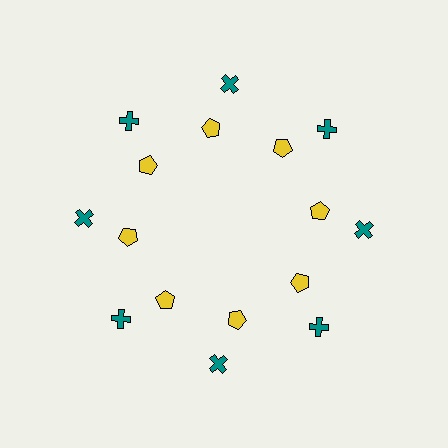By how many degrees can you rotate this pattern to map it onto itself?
The pattern maps onto itself every 45 degrees of rotation.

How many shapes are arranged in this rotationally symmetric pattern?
There are 16 shapes, arranged in 8 groups of 2.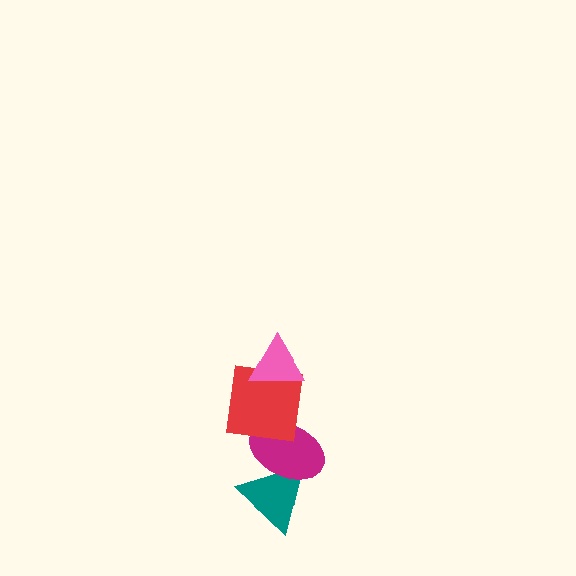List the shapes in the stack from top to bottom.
From top to bottom: the pink triangle, the red square, the magenta ellipse, the teal triangle.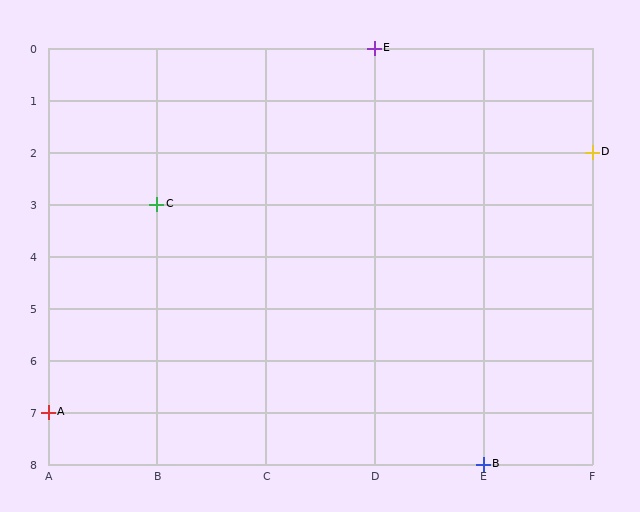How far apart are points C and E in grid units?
Points C and E are 2 columns and 3 rows apart (about 3.6 grid units diagonally).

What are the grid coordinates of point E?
Point E is at grid coordinates (D, 0).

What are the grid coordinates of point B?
Point B is at grid coordinates (E, 8).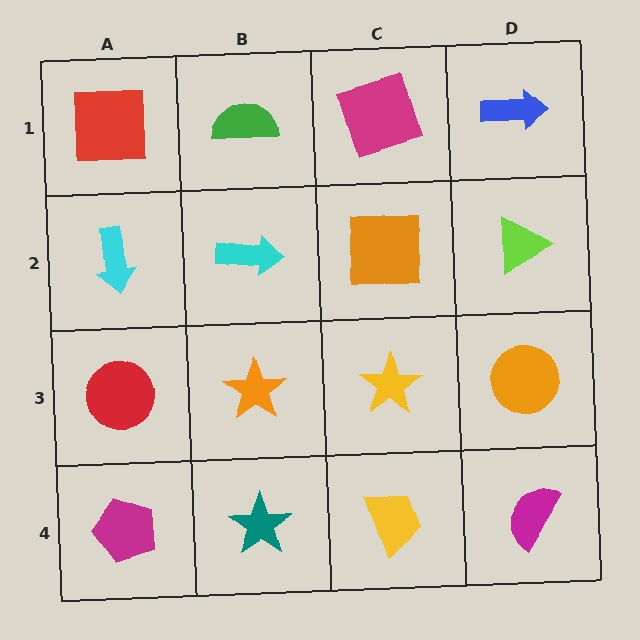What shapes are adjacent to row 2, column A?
A red square (row 1, column A), a red circle (row 3, column A), a cyan arrow (row 2, column B).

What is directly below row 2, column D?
An orange circle.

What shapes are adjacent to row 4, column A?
A red circle (row 3, column A), a teal star (row 4, column B).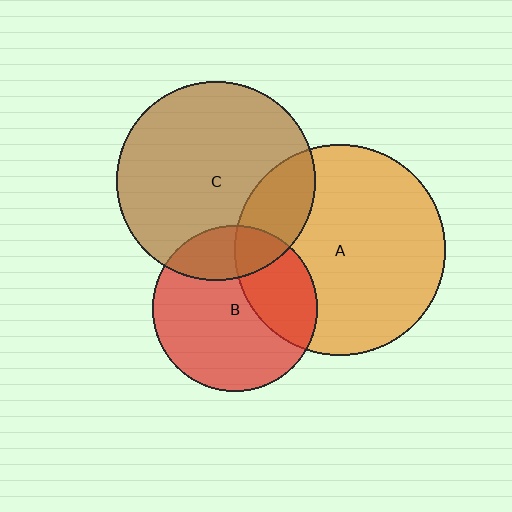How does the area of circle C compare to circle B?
Approximately 1.4 times.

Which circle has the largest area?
Circle A (orange).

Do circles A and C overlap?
Yes.